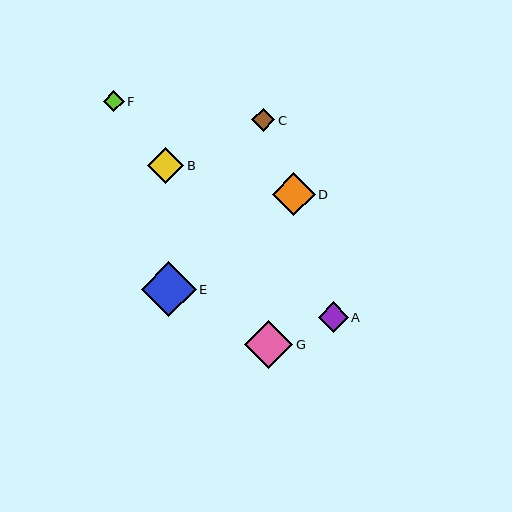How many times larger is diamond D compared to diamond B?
Diamond D is approximately 1.2 times the size of diamond B.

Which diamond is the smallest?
Diamond F is the smallest with a size of approximately 21 pixels.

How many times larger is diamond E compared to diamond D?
Diamond E is approximately 1.3 times the size of diamond D.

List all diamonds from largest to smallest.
From largest to smallest: E, G, D, B, A, C, F.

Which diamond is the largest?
Diamond E is the largest with a size of approximately 55 pixels.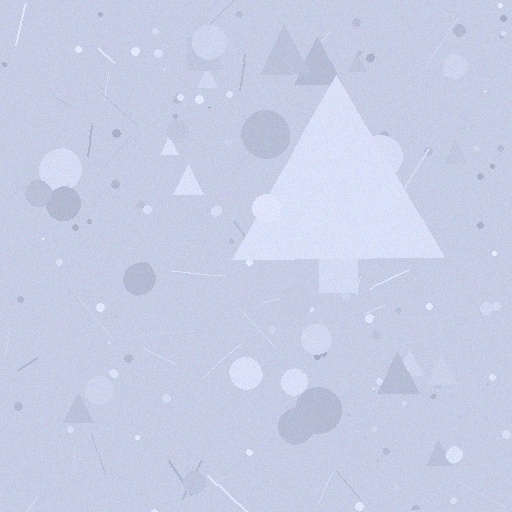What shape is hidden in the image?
A triangle is hidden in the image.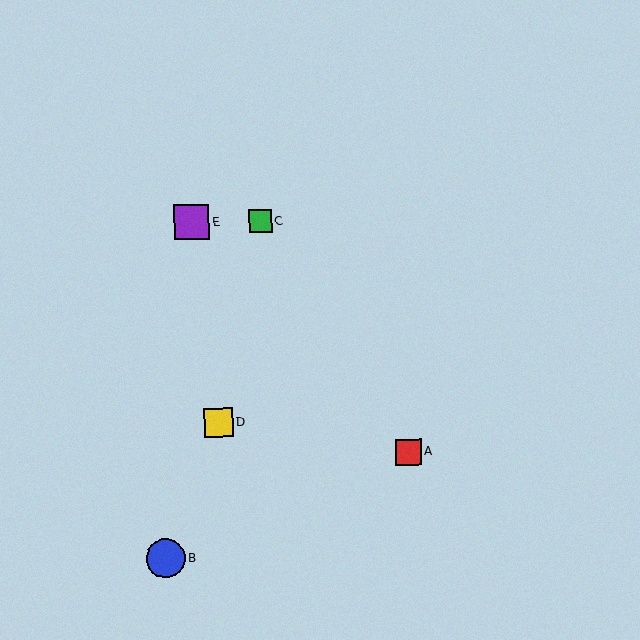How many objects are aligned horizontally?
2 objects (C, E) are aligned horizontally.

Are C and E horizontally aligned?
Yes, both are at y≈221.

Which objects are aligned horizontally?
Objects C, E are aligned horizontally.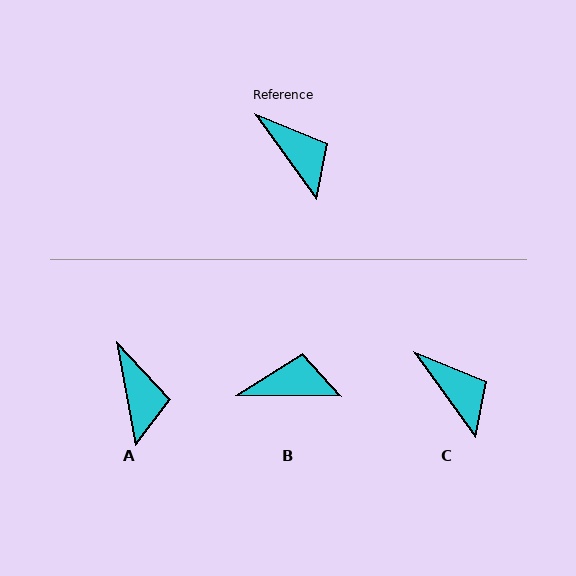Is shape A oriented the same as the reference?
No, it is off by about 26 degrees.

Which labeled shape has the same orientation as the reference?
C.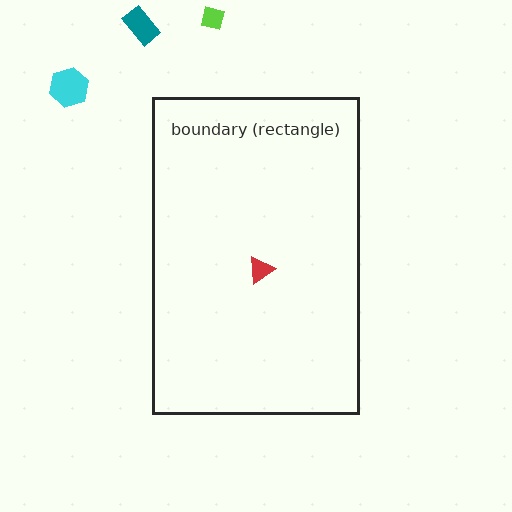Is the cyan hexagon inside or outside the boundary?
Outside.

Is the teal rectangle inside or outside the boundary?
Outside.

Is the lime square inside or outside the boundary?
Outside.